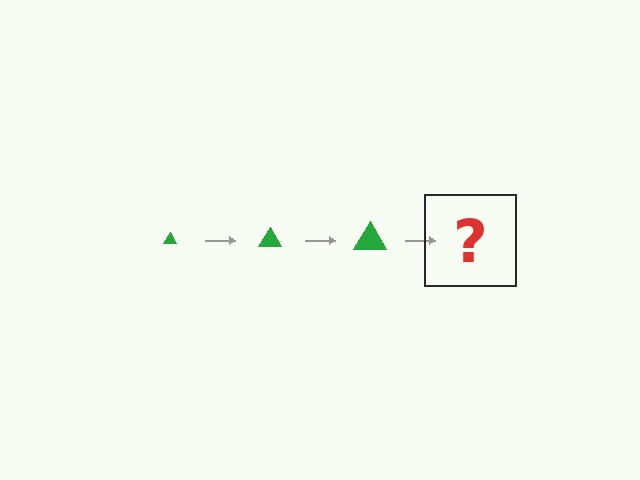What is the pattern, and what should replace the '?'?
The pattern is that the triangle gets progressively larger each step. The '?' should be a green triangle, larger than the previous one.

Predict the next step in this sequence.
The next step is a green triangle, larger than the previous one.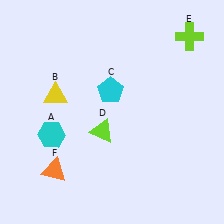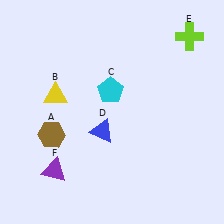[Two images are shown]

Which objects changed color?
A changed from cyan to brown. D changed from lime to blue. F changed from orange to purple.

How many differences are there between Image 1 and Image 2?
There are 3 differences between the two images.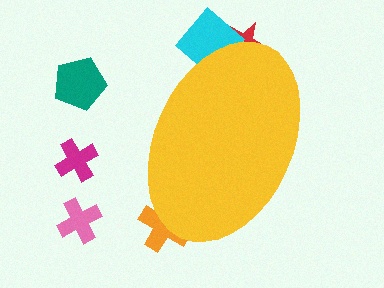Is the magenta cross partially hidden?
No, the magenta cross is fully visible.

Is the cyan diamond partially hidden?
Yes, the cyan diamond is partially hidden behind the yellow ellipse.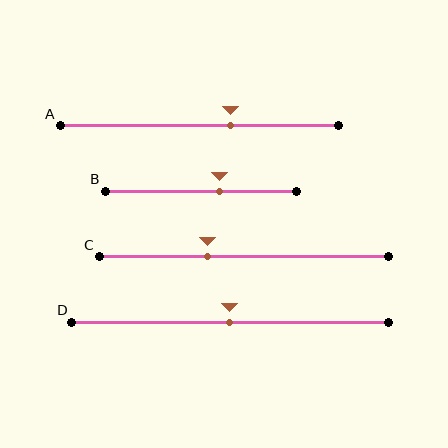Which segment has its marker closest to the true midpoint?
Segment D has its marker closest to the true midpoint.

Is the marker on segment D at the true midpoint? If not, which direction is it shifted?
Yes, the marker on segment D is at the true midpoint.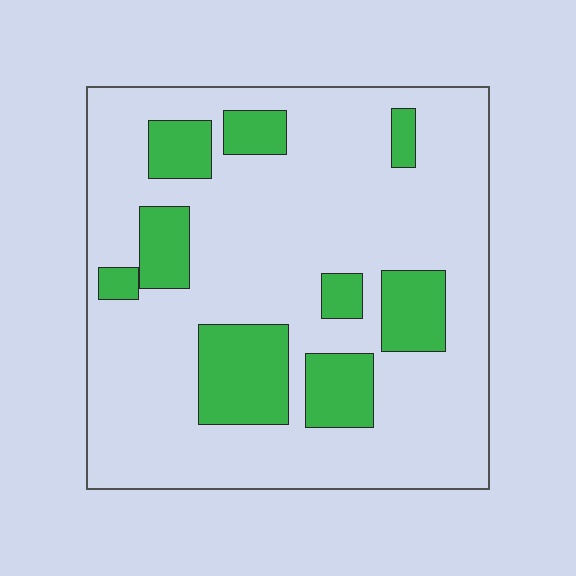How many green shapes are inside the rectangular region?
9.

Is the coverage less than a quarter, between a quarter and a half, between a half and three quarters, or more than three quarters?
Less than a quarter.